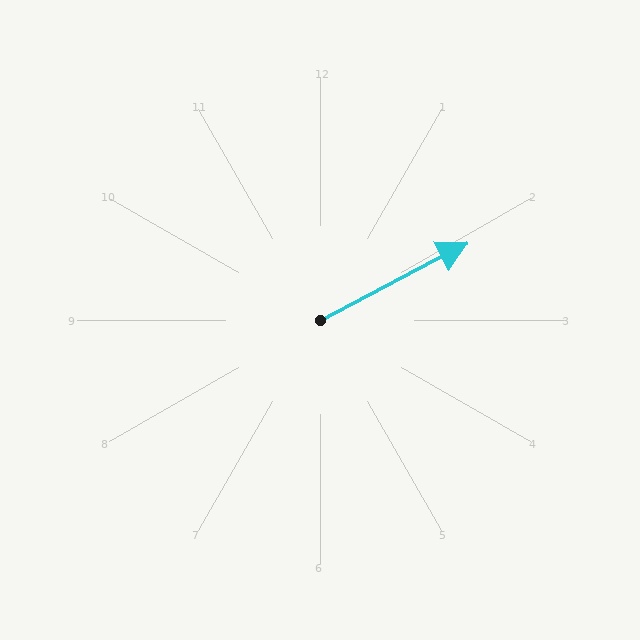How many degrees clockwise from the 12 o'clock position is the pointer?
Approximately 62 degrees.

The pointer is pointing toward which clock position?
Roughly 2 o'clock.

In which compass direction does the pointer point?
Northeast.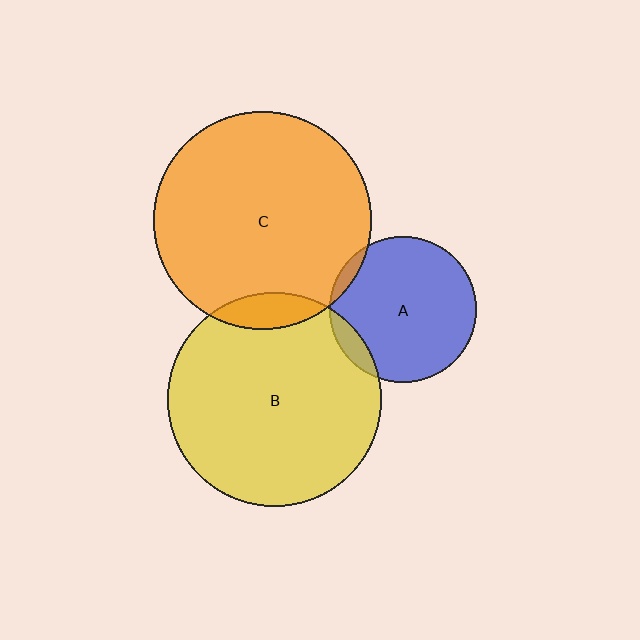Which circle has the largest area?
Circle C (orange).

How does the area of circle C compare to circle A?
Approximately 2.2 times.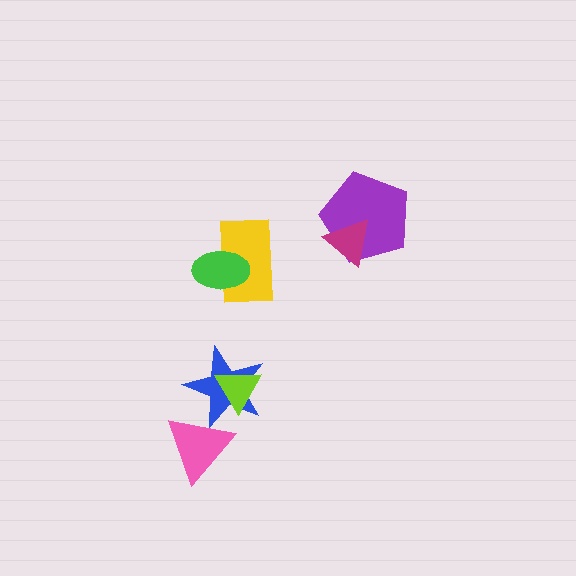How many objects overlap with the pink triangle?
1 object overlaps with the pink triangle.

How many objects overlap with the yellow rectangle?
1 object overlaps with the yellow rectangle.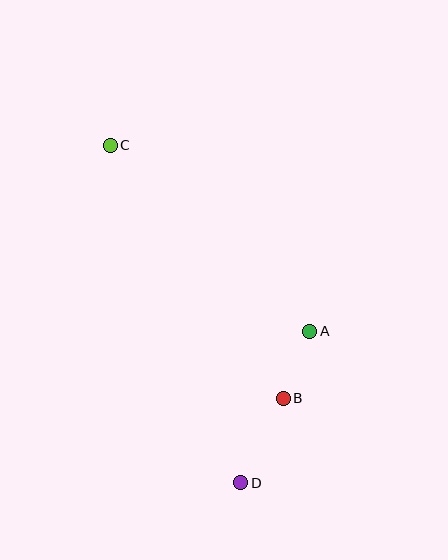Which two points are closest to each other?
Points A and B are closest to each other.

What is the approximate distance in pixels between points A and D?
The distance between A and D is approximately 166 pixels.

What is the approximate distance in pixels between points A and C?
The distance between A and C is approximately 273 pixels.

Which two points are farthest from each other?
Points C and D are farthest from each other.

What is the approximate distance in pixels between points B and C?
The distance between B and C is approximately 306 pixels.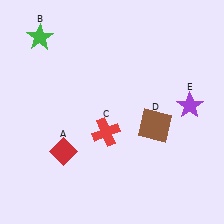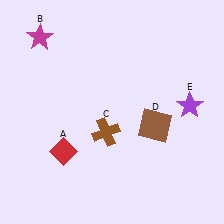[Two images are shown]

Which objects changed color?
B changed from green to magenta. C changed from red to brown.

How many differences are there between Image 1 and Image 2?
There are 2 differences between the two images.